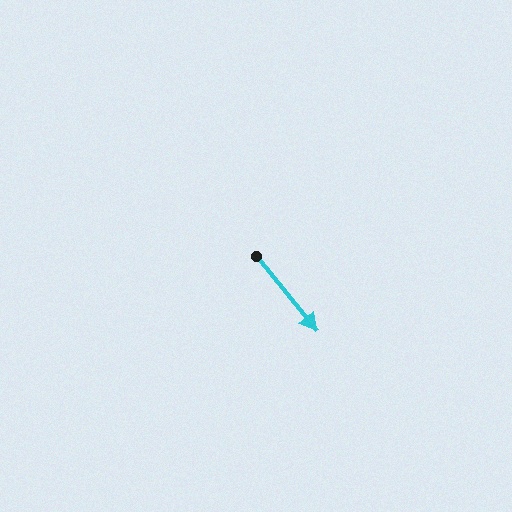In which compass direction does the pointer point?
Southeast.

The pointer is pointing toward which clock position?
Roughly 5 o'clock.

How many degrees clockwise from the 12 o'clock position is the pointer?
Approximately 141 degrees.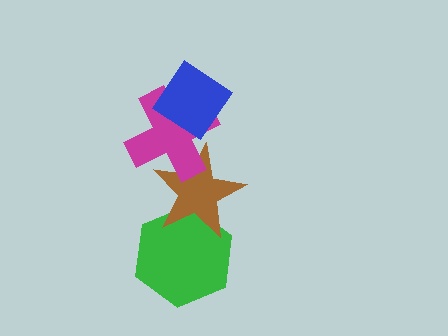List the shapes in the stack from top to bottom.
From top to bottom: the blue diamond, the magenta cross, the brown star, the green hexagon.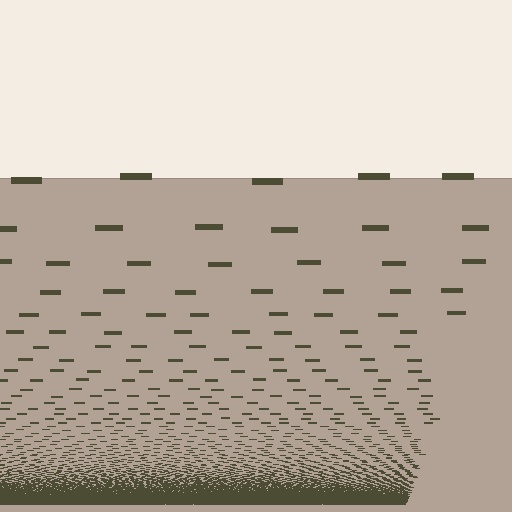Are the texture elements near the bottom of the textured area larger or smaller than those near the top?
Smaller. The gradient is inverted — elements near the bottom are smaller and denser.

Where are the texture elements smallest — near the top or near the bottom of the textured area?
Near the bottom.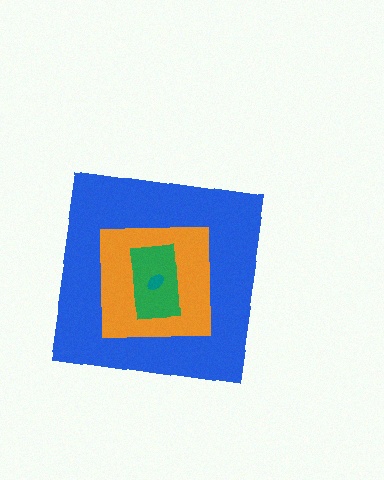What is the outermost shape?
The blue square.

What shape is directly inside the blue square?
The orange square.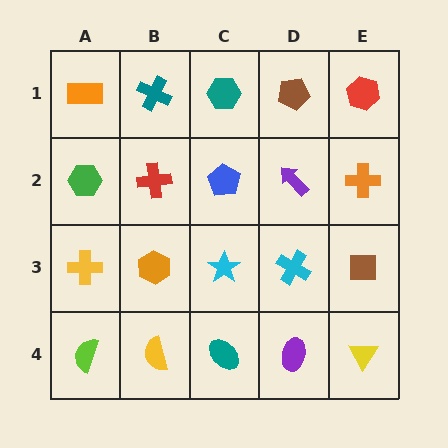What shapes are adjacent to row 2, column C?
A teal hexagon (row 1, column C), a cyan star (row 3, column C), a red cross (row 2, column B), a purple arrow (row 2, column D).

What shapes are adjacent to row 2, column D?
A brown pentagon (row 1, column D), a cyan cross (row 3, column D), a blue pentagon (row 2, column C), an orange cross (row 2, column E).